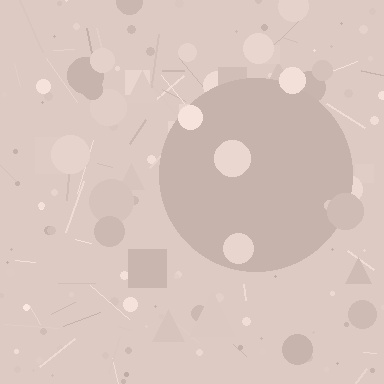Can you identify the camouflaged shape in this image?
The camouflaged shape is a circle.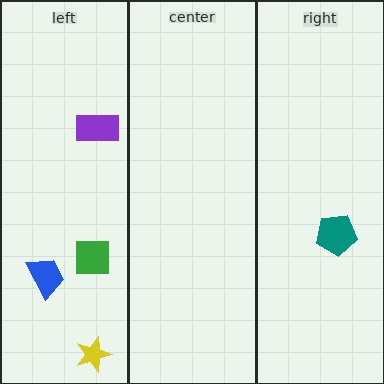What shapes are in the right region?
The teal pentagon.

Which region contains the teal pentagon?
The right region.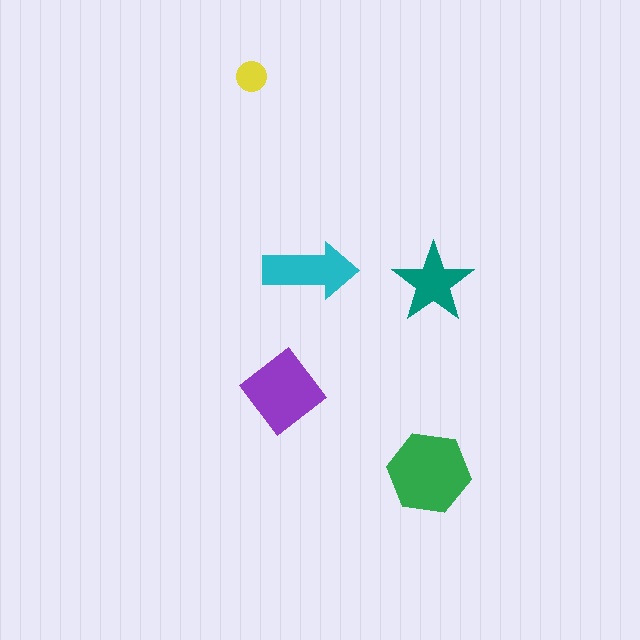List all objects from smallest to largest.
The yellow circle, the teal star, the cyan arrow, the purple diamond, the green hexagon.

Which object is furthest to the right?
The teal star is rightmost.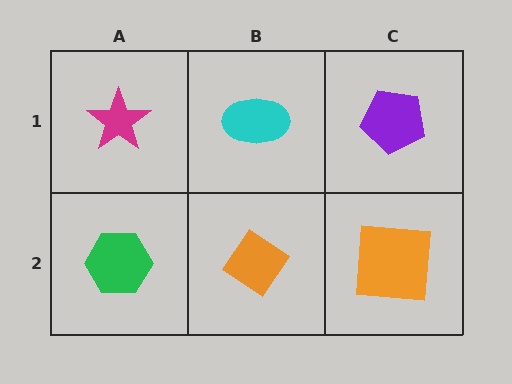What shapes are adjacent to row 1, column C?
An orange square (row 2, column C), a cyan ellipse (row 1, column B).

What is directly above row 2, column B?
A cyan ellipse.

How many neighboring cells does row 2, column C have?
2.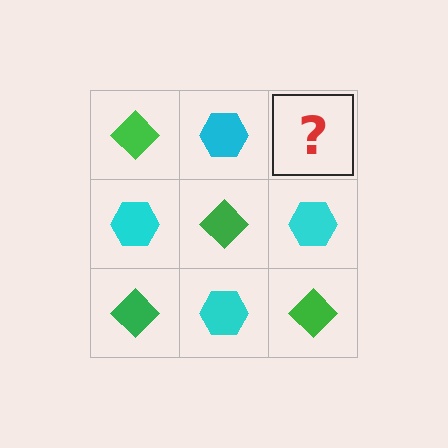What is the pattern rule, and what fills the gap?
The rule is that it alternates green diamond and cyan hexagon in a checkerboard pattern. The gap should be filled with a green diamond.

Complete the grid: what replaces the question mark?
The question mark should be replaced with a green diamond.